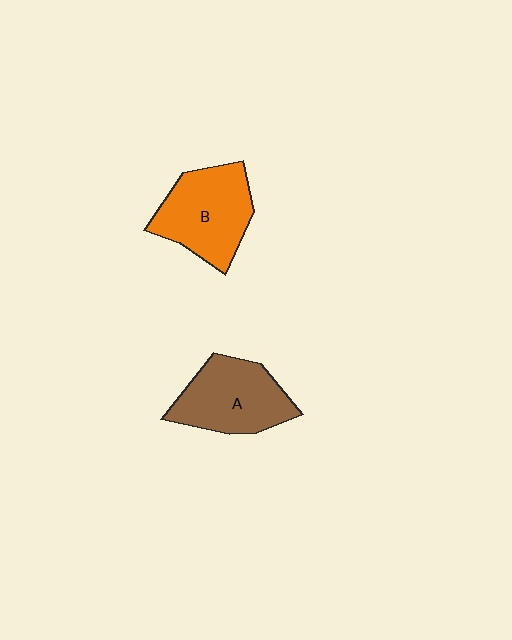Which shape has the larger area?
Shape B (orange).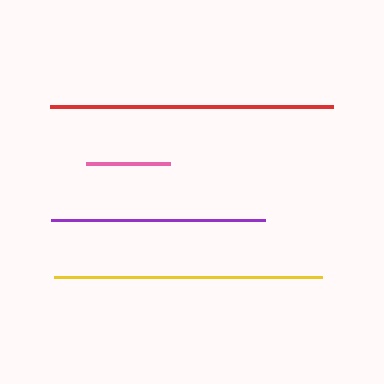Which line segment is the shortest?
The pink line is the shortest at approximately 84 pixels.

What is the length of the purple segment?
The purple segment is approximately 214 pixels long.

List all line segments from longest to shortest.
From longest to shortest: red, yellow, purple, pink.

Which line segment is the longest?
The red line is the longest at approximately 282 pixels.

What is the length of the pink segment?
The pink segment is approximately 84 pixels long.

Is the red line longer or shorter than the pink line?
The red line is longer than the pink line.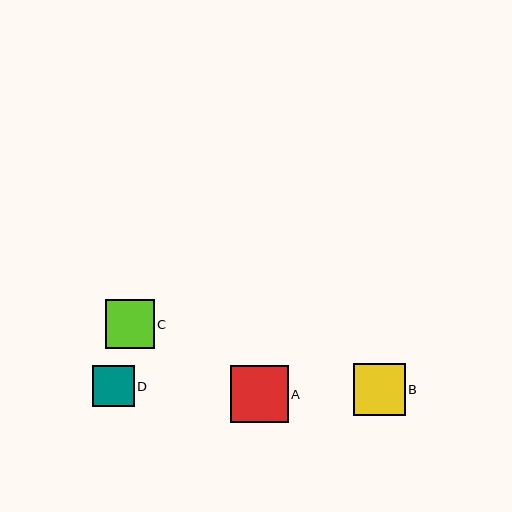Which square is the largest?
Square A is the largest with a size of approximately 58 pixels.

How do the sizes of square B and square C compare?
Square B and square C are approximately the same size.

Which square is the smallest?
Square D is the smallest with a size of approximately 41 pixels.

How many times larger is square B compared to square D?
Square B is approximately 1.2 times the size of square D.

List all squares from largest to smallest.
From largest to smallest: A, B, C, D.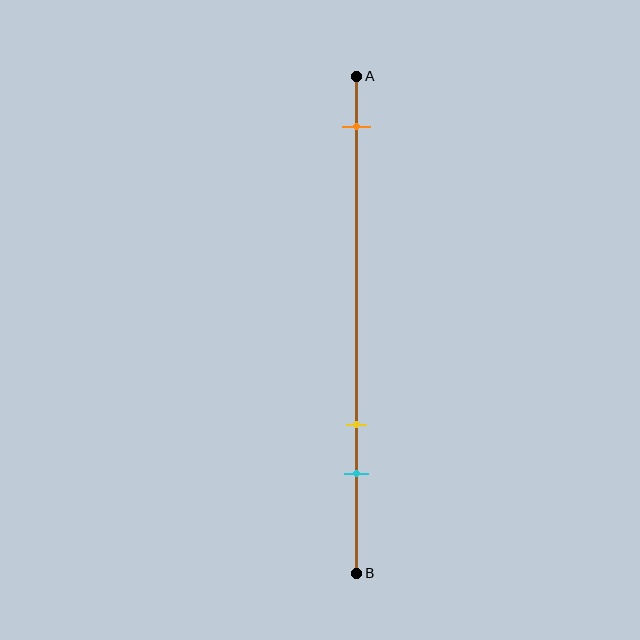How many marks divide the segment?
There are 3 marks dividing the segment.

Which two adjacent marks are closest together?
The yellow and cyan marks are the closest adjacent pair.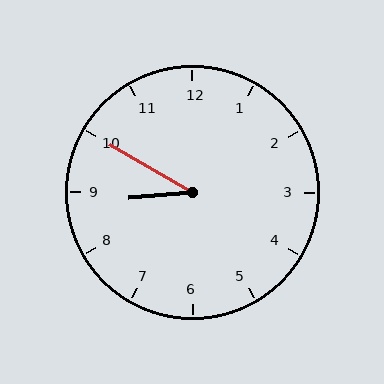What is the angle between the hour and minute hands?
Approximately 35 degrees.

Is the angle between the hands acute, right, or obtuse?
It is acute.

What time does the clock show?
8:50.